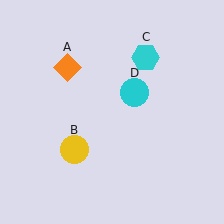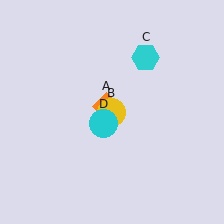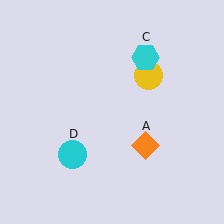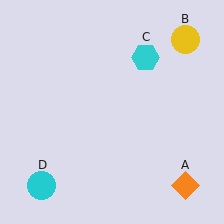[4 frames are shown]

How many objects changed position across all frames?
3 objects changed position: orange diamond (object A), yellow circle (object B), cyan circle (object D).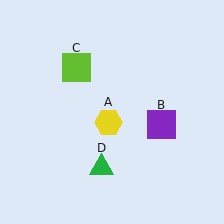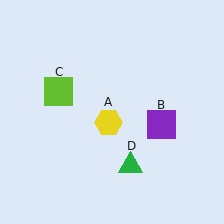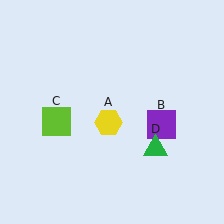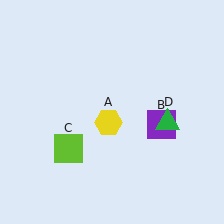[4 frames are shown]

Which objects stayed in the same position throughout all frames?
Yellow hexagon (object A) and purple square (object B) remained stationary.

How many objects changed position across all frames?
2 objects changed position: lime square (object C), green triangle (object D).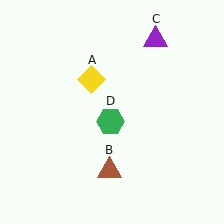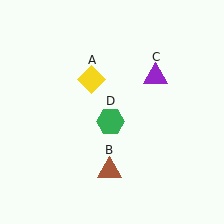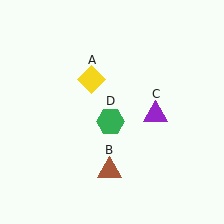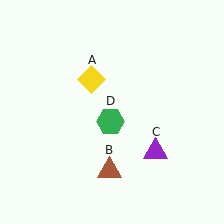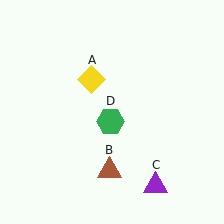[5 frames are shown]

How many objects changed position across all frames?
1 object changed position: purple triangle (object C).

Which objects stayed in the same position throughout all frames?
Yellow diamond (object A) and brown triangle (object B) and green hexagon (object D) remained stationary.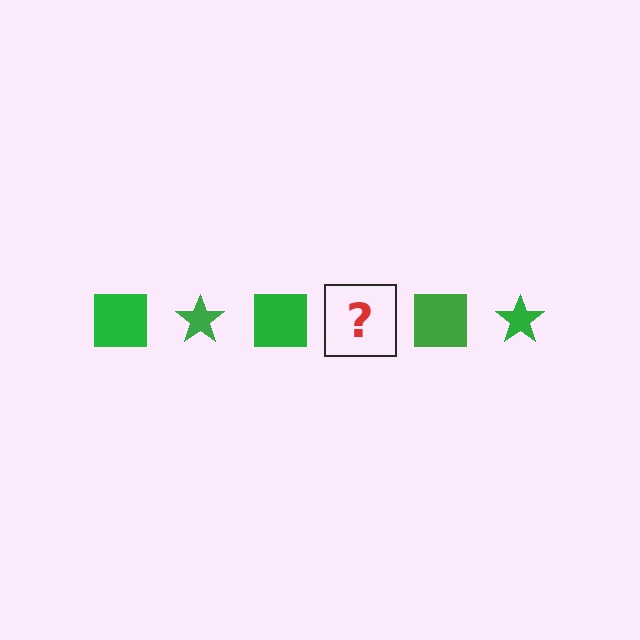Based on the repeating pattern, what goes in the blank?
The blank should be a green star.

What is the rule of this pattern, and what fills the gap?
The rule is that the pattern cycles through square, star shapes in green. The gap should be filled with a green star.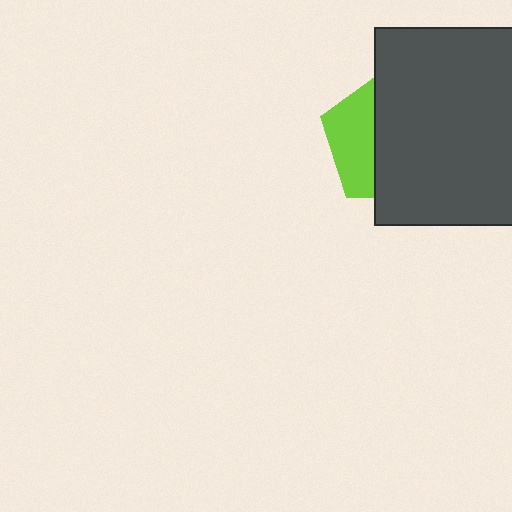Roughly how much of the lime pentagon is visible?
A small part of it is visible (roughly 34%).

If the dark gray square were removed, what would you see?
You would see the complete lime pentagon.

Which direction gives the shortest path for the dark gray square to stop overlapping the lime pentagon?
Moving right gives the shortest separation.